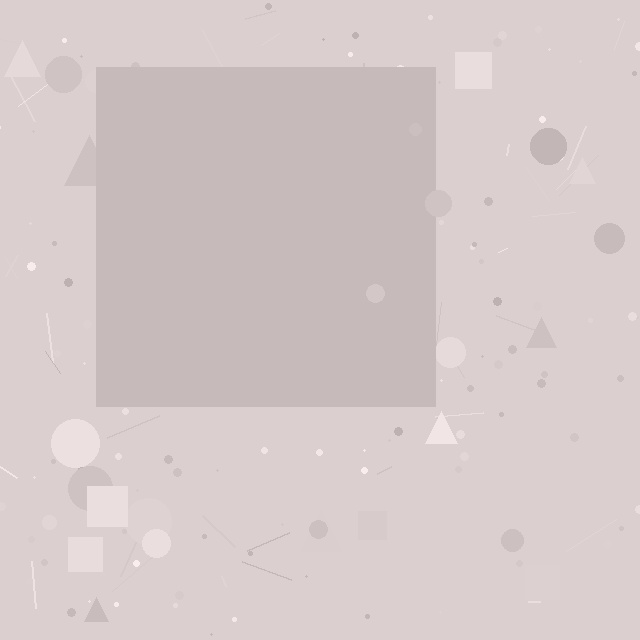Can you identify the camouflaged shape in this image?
The camouflaged shape is a square.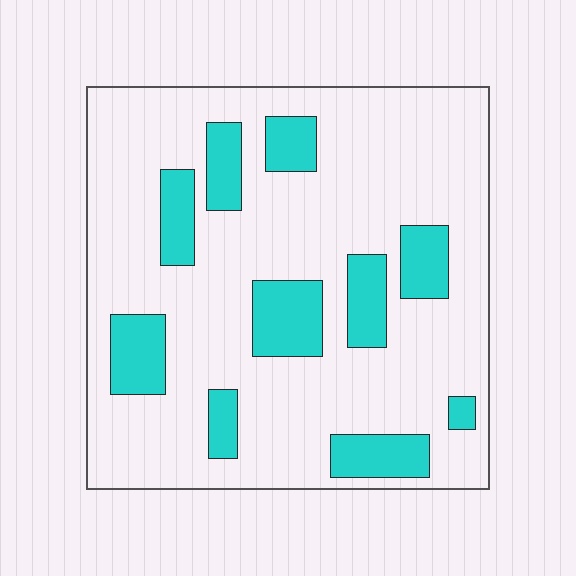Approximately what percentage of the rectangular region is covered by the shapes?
Approximately 20%.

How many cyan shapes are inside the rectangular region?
10.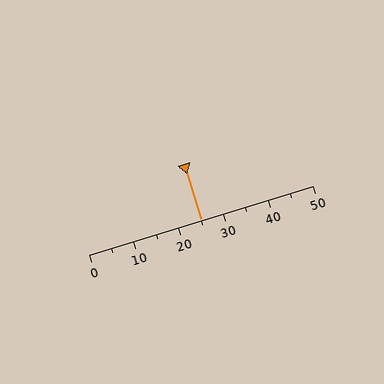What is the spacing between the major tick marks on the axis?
The major ticks are spaced 10 apart.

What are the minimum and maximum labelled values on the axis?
The axis runs from 0 to 50.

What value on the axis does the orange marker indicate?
The marker indicates approximately 25.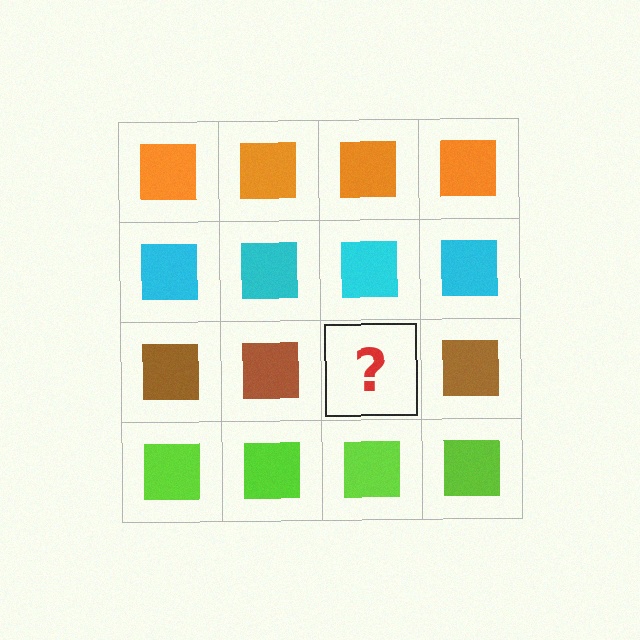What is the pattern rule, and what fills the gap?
The rule is that each row has a consistent color. The gap should be filled with a brown square.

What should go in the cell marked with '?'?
The missing cell should contain a brown square.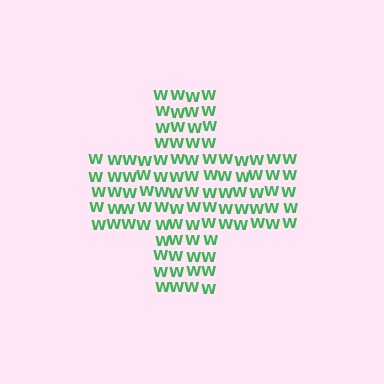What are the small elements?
The small elements are letter W's.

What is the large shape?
The large shape is a cross.